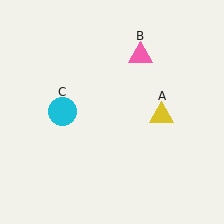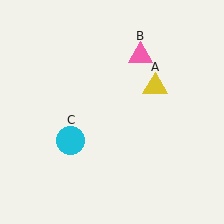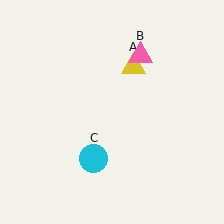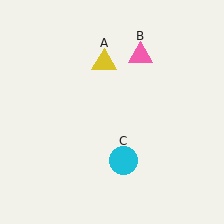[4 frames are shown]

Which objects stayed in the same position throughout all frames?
Pink triangle (object B) remained stationary.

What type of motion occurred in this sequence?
The yellow triangle (object A), cyan circle (object C) rotated counterclockwise around the center of the scene.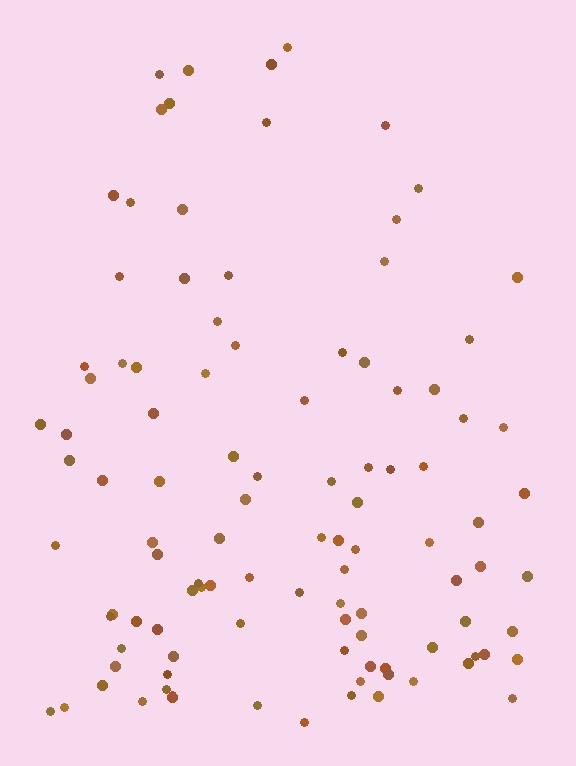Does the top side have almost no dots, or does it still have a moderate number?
Still a moderate number, just noticeably fewer than the bottom.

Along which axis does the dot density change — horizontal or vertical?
Vertical.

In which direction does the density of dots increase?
From top to bottom, with the bottom side densest.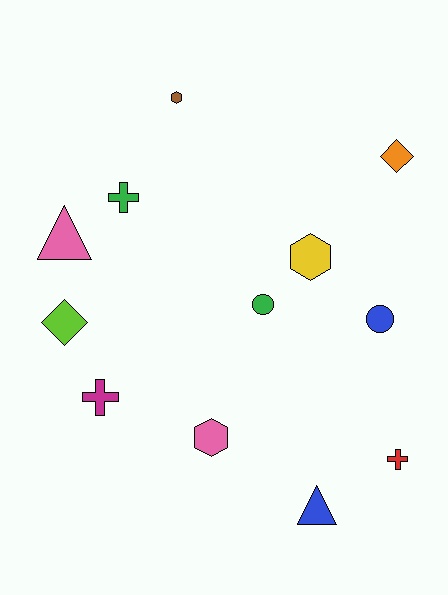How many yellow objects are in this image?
There is 1 yellow object.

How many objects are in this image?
There are 12 objects.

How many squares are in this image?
There are no squares.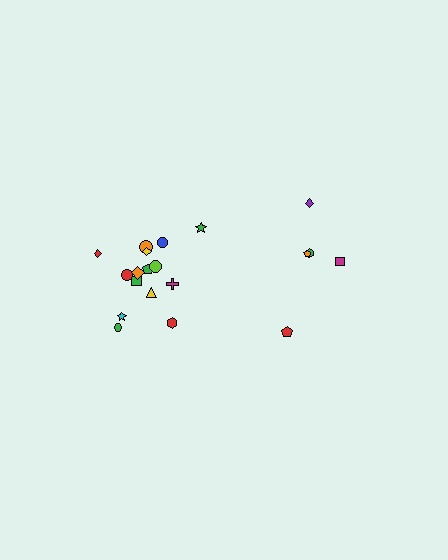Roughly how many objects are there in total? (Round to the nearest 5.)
Roughly 20 objects in total.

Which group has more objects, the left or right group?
The left group.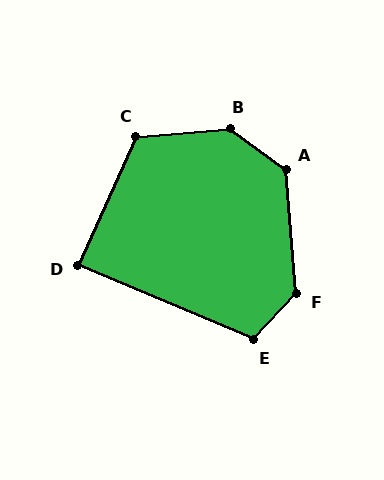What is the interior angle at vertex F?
Approximately 132 degrees (obtuse).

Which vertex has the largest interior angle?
B, at approximately 139 degrees.